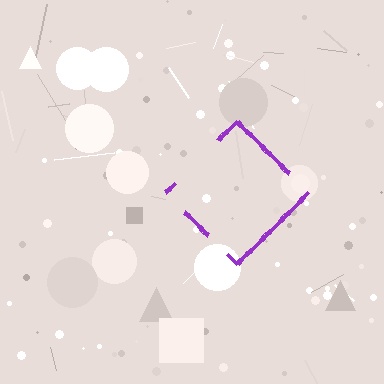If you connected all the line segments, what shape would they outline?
They would outline a diamond.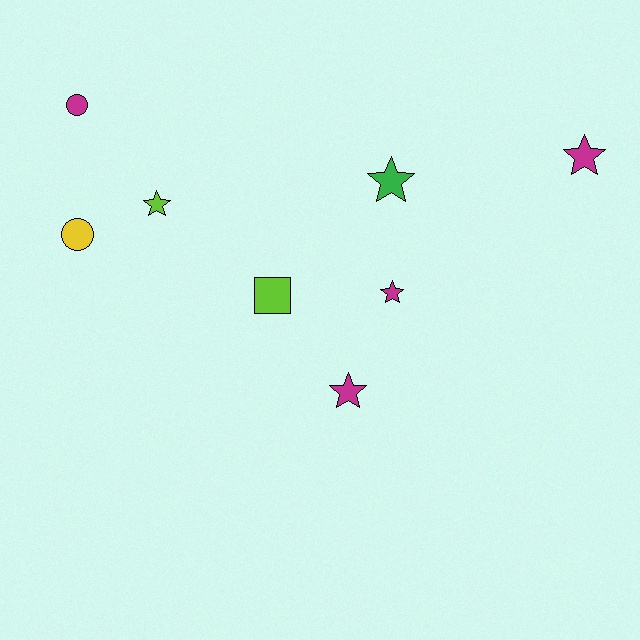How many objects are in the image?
There are 8 objects.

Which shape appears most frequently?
Star, with 5 objects.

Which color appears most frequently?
Magenta, with 4 objects.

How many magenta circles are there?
There is 1 magenta circle.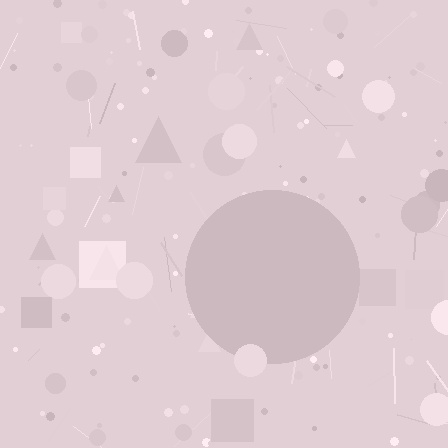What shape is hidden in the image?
A circle is hidden in the image.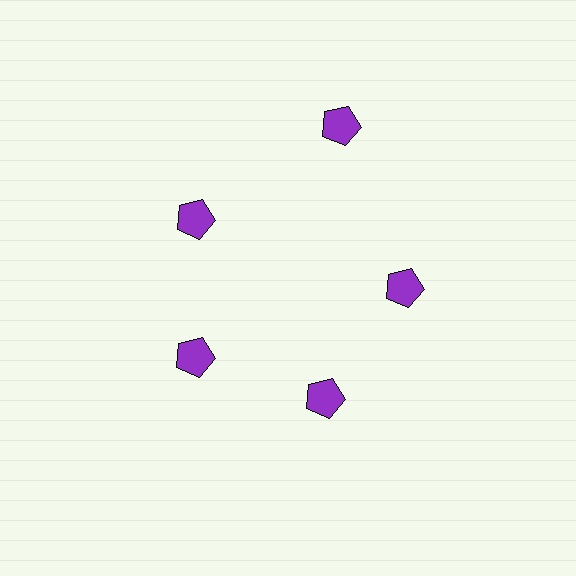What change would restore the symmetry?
The symmetry would be restored by moving it inward, back onto the ring so that all 5 pentagons sit at equal angles and equal distance from the center.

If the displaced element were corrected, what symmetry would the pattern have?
It would have 5-fold rotational symmetry — the pattern would map onto itself every 72 degrees.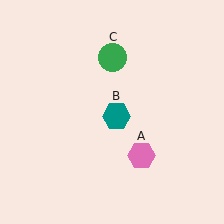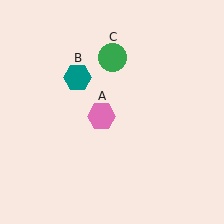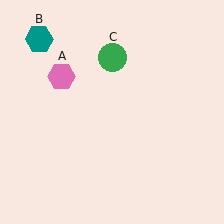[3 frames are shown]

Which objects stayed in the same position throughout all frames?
Green circle (object C) remained stationary.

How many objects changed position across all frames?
2 objects changed position: pink hexagon (object A), teal hexagon (object B).